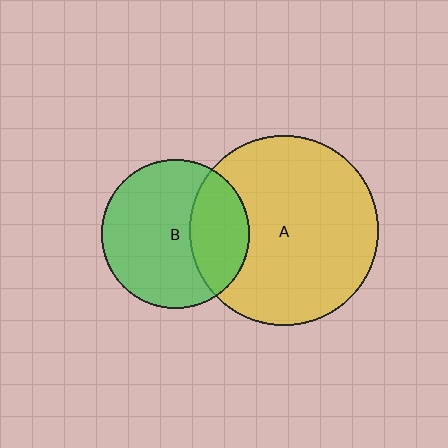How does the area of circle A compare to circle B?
Approximately 1.6 times.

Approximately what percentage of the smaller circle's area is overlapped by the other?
Approximately 30%.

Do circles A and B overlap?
Yes.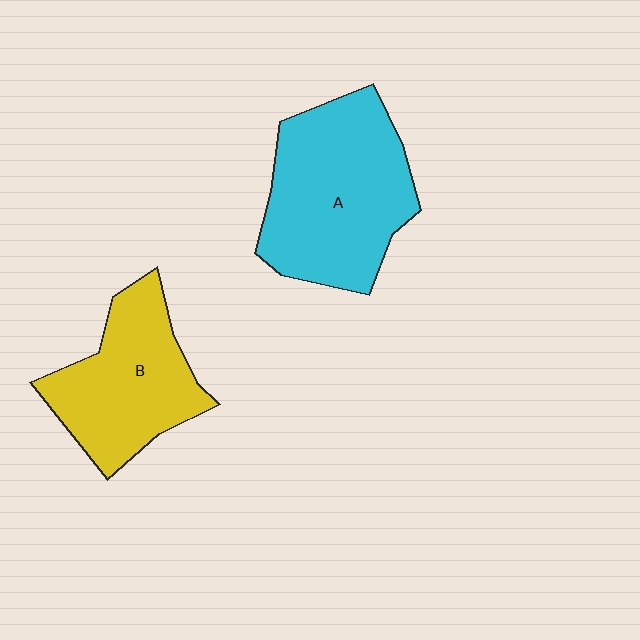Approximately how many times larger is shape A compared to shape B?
Approximately 1.3 times.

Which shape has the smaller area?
Shape B (yellow).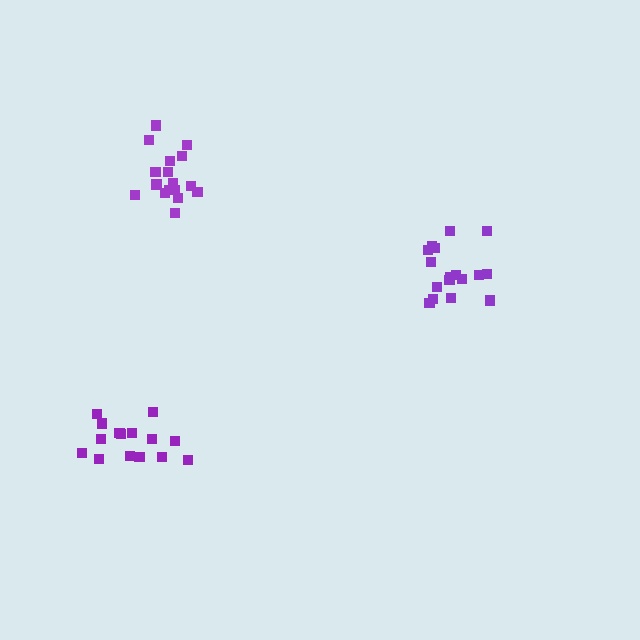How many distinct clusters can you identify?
There are 3 distinct clusters.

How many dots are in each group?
Group 1: 17 dots, Group 2: 17 dots, Group 3: 15 dots (49 total).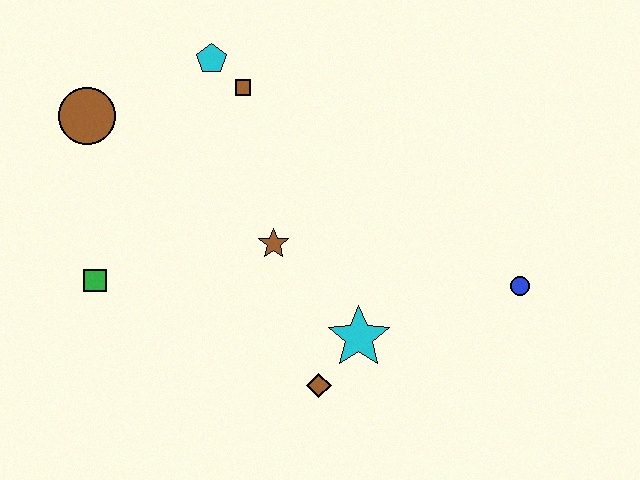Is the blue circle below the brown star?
Yes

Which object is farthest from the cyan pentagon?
The blue circle is farthest from the cyan pentagon.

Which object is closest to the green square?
The brown circle is closest to the green square.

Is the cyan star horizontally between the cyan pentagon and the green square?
No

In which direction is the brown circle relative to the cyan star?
The brown circle is to the left of the cyan star.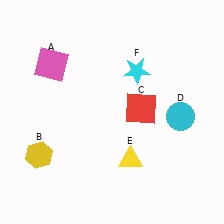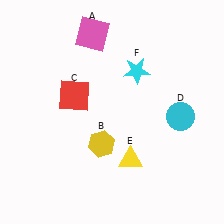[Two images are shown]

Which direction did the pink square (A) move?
The pink square (A) moved right.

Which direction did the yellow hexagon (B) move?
The yellow hexagon (B) moved right.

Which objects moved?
The objects that moved are: the pink square (A), the yellow hexagon (B), the red square (C).